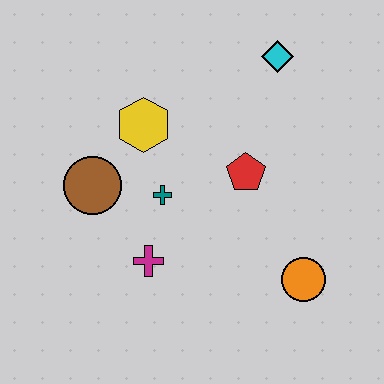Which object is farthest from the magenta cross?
The cyan diamond is farthest from the magenta cross.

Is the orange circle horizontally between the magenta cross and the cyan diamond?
No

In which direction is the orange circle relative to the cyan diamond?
The orange circle is below the cyan diamond.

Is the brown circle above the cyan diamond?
No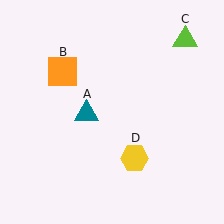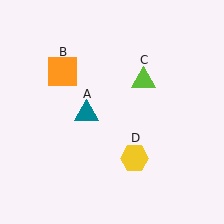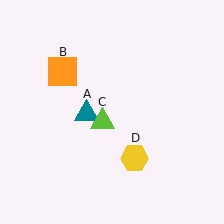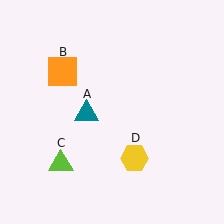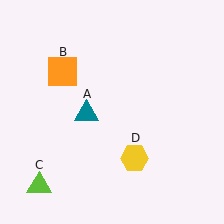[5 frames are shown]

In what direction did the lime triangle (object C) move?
The lime triangle (object C) moved down and to the left.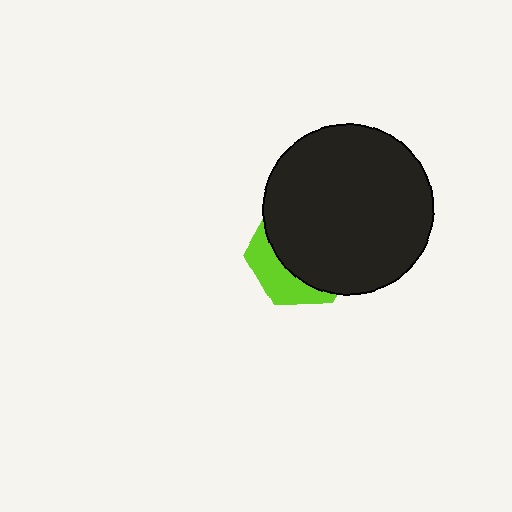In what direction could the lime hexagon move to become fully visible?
The lime hexagon could move toward the lower-left. That would shift it out from behind the black circle entirely.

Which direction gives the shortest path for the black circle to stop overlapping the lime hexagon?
Moving toward the upper-right gives the shortest separation.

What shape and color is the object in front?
The object in front is a black circle.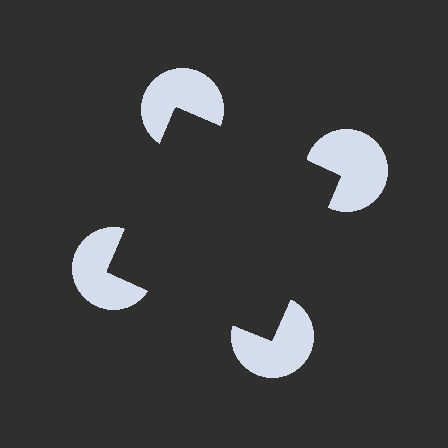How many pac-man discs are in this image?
There are 4 — one at each vertex of the illusory square.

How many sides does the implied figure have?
4 sides.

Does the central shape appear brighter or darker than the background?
It typically appears slightly darker than the background, even though no actual brightness change is drawn.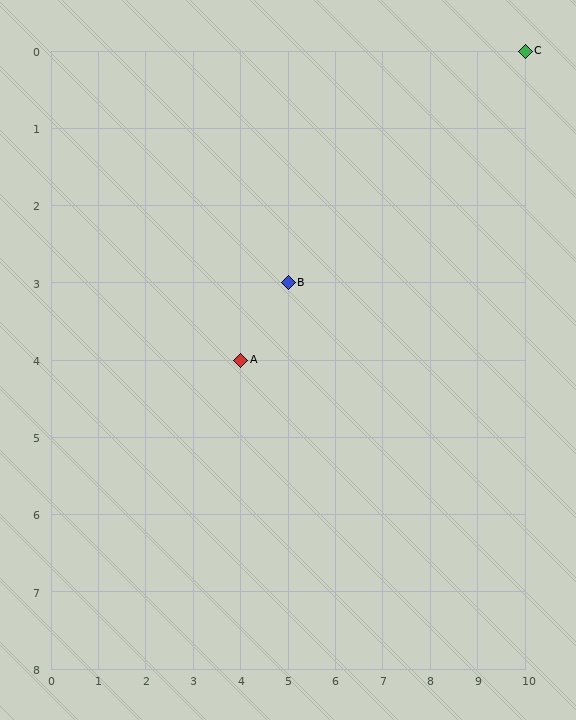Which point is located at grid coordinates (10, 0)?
Point C is at (10, 0).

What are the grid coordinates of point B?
Point B is at grid coordinates (5, 3).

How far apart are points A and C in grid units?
Points A and C are 6 columns and 4 rows apart (about 7.2 grid units diagonally).